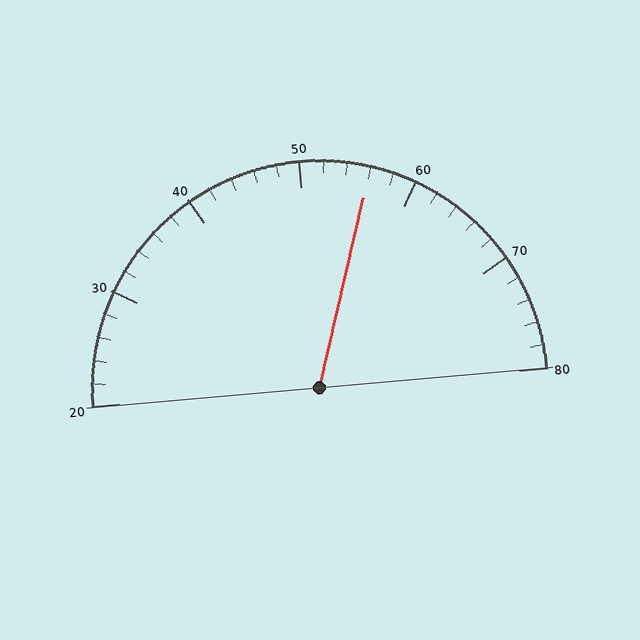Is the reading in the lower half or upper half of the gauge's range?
The reading is in the upper half of the range (20 to 80).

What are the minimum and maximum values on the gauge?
The gauge ranges from 20 to 80.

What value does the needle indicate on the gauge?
The needle indicates approximately 56.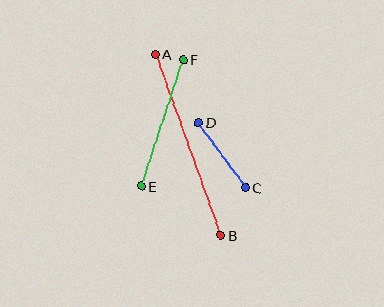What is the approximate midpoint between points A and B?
The midpoint is at approximately (188, 145) pixels.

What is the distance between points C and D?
The distance is approximately 81 pixels.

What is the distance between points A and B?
The distance is approximately 193 pixels.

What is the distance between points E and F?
The distance is approximately 133 pixels.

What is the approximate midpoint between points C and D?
The midpoint is at approximately (222, 155) pixels.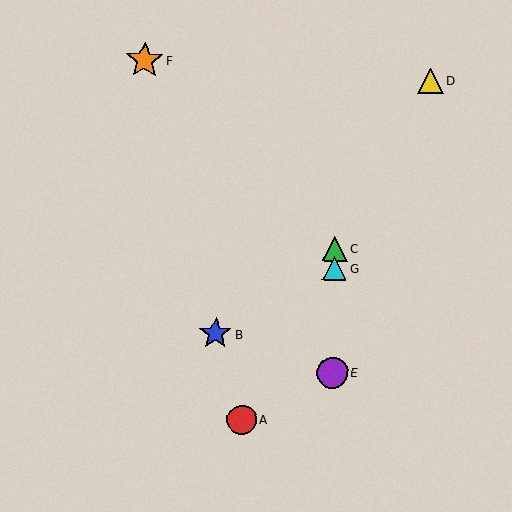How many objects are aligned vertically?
3 objects (C, E, G) are aligned vertically.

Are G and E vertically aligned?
Yes, both are at x≈335.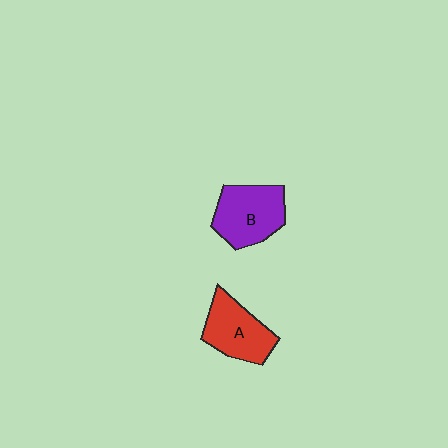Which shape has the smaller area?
Shape A (red).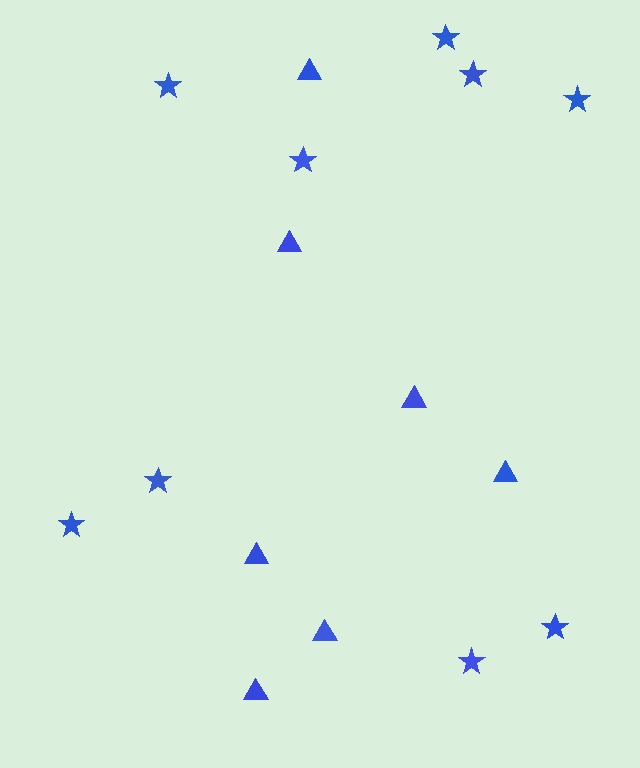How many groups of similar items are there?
There are 2 groups: one group of triangles (7) and one group of stars (9).